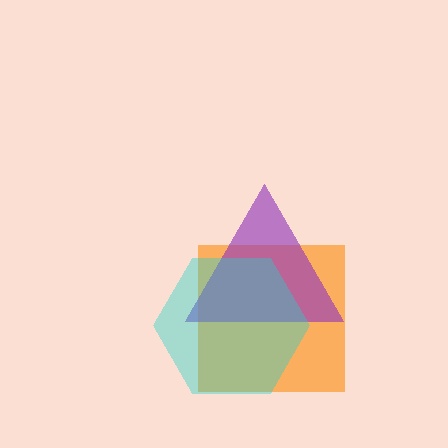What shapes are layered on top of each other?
The layered shapes are: an orange square, a purple triangle, a cyan hexagon.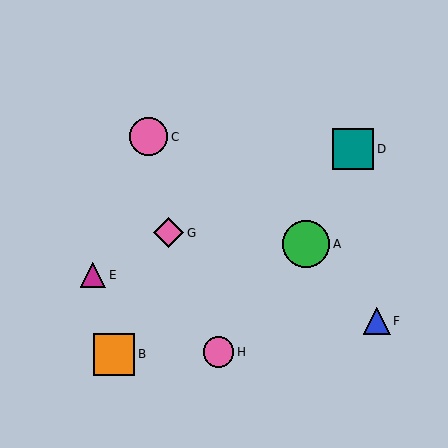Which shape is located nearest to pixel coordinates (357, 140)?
The teal square (labeled D) at (353, 149) is nearest to that location.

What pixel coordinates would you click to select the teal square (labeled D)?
Click at (353, 149) to select the teal square D.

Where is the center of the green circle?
The center of the green circle is at (306, 244).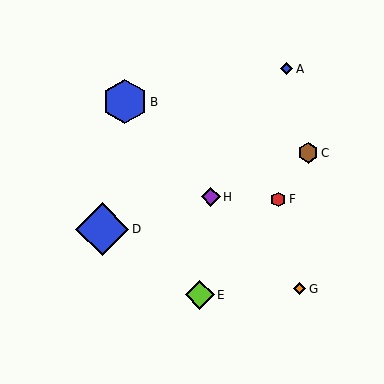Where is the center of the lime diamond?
The center of the lime diamond is at (200, 295).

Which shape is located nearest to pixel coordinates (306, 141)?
The brown hexagon (labeled C) at (308, 153) is nearest to that location.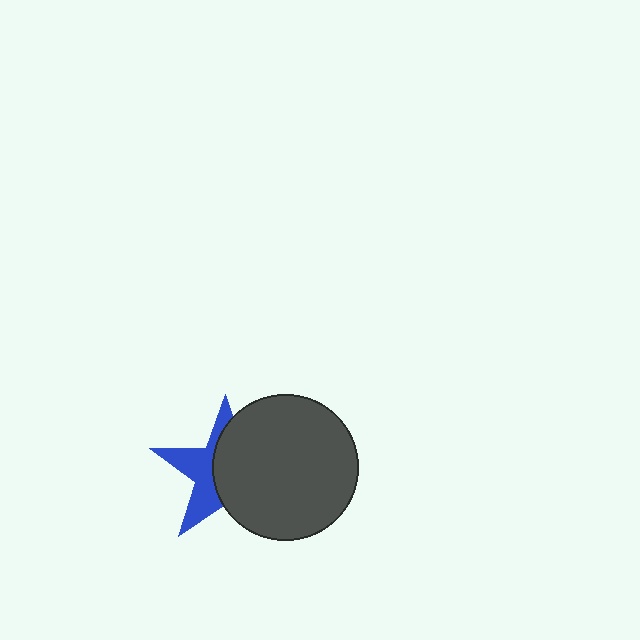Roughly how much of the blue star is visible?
A small part of it is visible (roughly 42%).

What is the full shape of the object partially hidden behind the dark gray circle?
The partially hidden object is a blue star.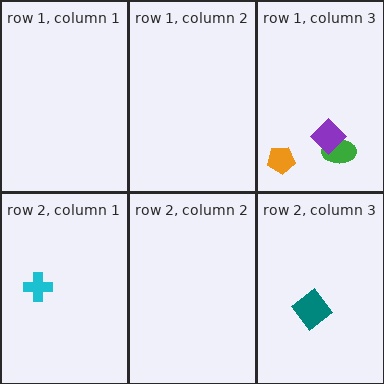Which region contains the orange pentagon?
The row 1, column 3 region.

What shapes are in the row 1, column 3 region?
The green ellipse, the purple diamond, the orange pentagon.